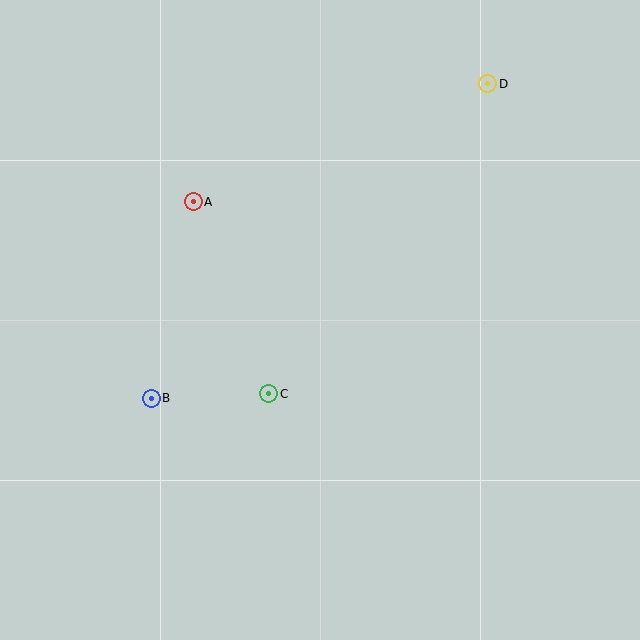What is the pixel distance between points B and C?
The distance between B and C is 118 pixels.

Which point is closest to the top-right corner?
Point D is closest to the top-right corner.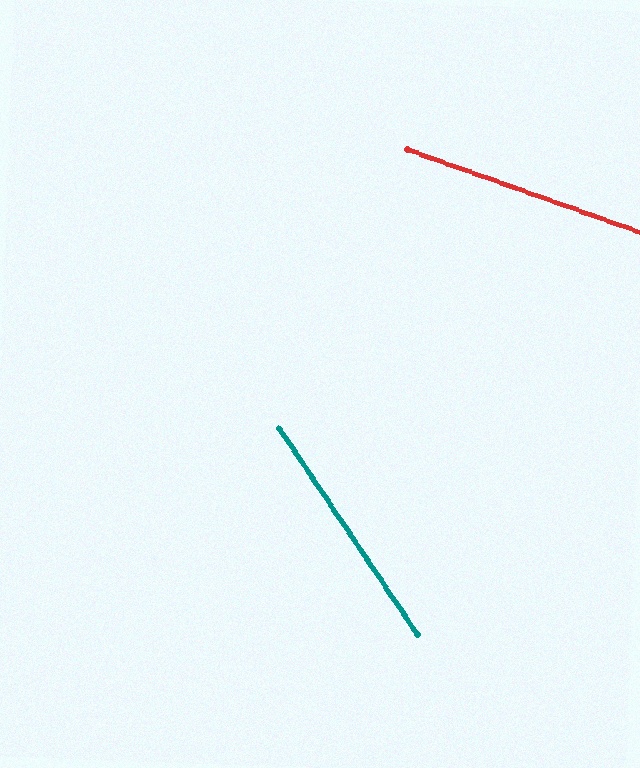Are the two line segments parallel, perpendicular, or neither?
Neither parallel nor perpendicular — they differ by about 36°.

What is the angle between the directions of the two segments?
Approximately 36 degrees.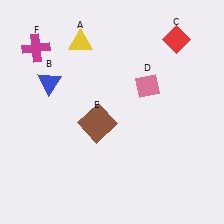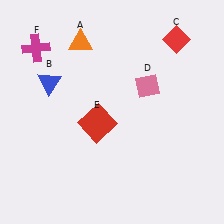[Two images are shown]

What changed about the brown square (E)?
In Image 1, E is brown. In Image 2, it changed to red.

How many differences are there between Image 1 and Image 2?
There are 2 differences between the two images.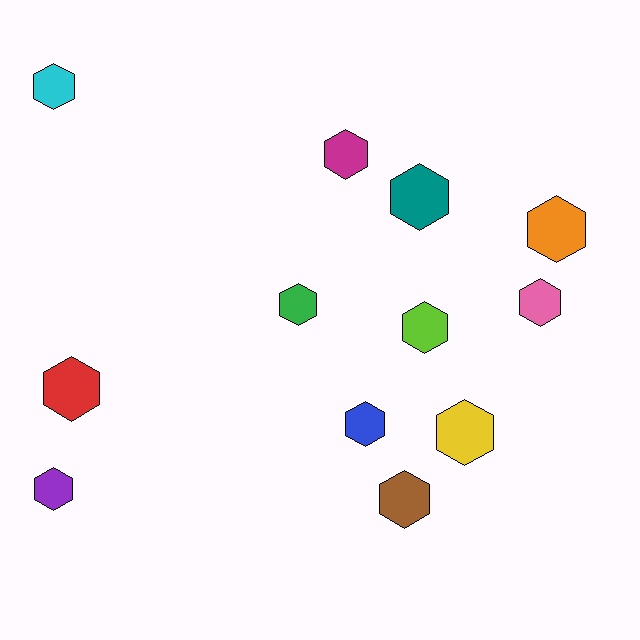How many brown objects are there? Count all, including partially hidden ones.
There is 1 brown object.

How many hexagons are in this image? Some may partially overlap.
There are 12 hexagons.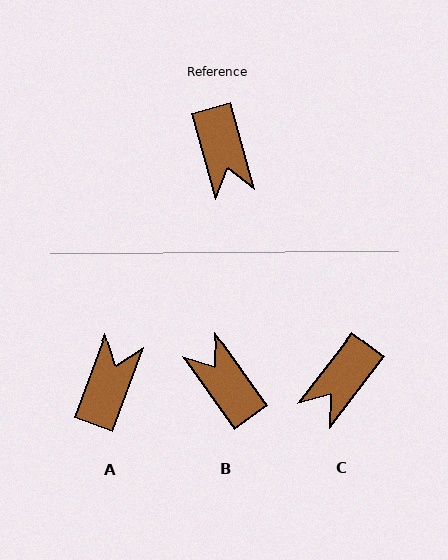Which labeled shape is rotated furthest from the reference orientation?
B, about 160 degrees away.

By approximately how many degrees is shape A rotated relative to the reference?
Approximately 144 degrees counter-clockwise.